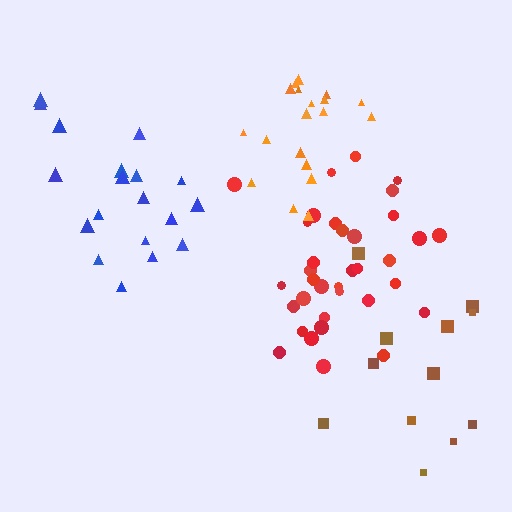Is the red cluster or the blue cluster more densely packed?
Red.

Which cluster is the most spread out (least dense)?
Brown.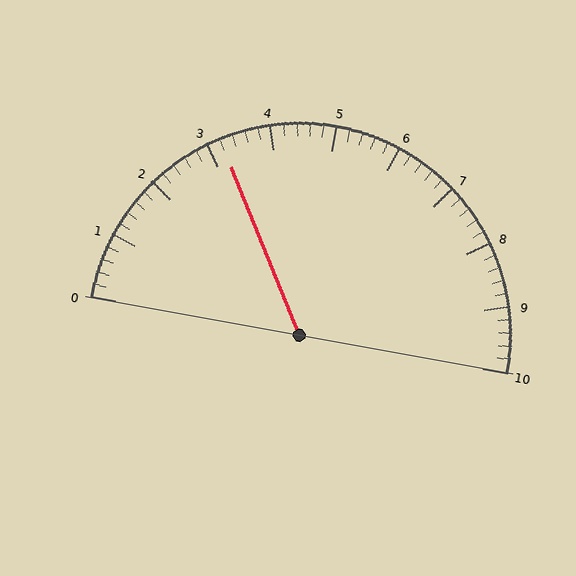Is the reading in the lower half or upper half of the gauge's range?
The reading is in the lower half of the range (0 to 10).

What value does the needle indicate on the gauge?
The needle indicates approximately 3.2.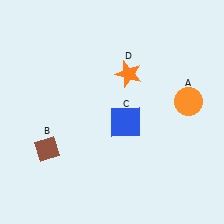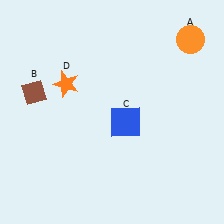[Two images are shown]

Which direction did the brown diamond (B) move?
The brown diamond (B) moved up.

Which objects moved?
The objects that moved are: the orange circle (A), the brown diamond (B), the orange star (D).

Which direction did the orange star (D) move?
The orange star (D) moved left.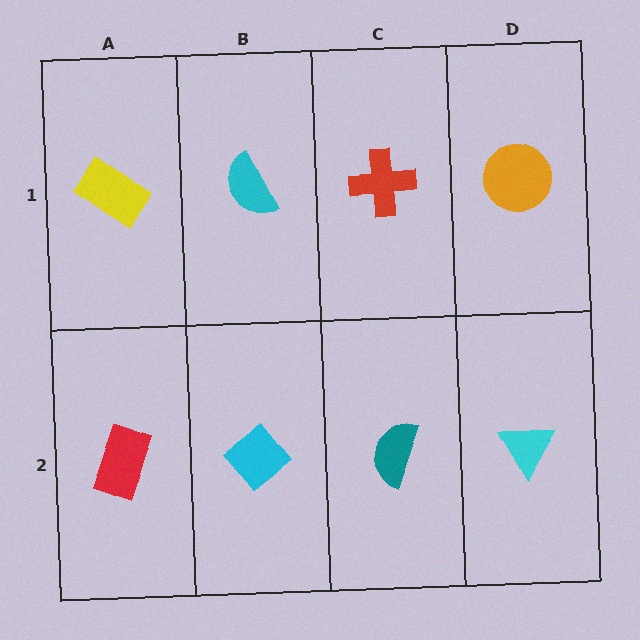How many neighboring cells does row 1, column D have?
2.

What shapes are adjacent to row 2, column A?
A yellow rectangle (row 1, column A), a cyan diamond (row 2, column B).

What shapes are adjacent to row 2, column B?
A cyan semicircle (row 1, column B), a red rectangle (row 2, column A), a teal semicircle (row 2, column C).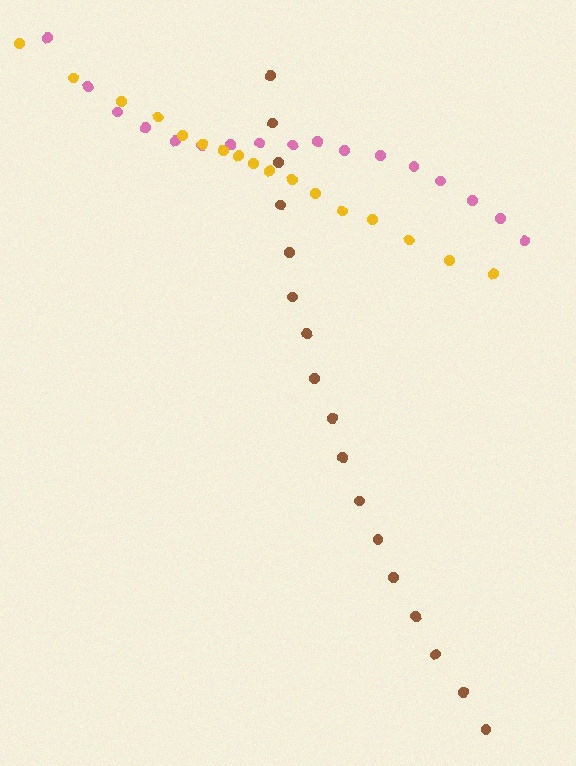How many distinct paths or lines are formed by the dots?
There are 3 distinct paths.